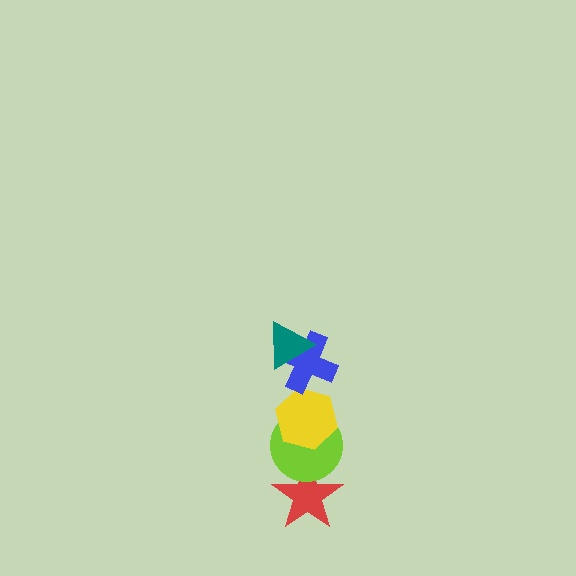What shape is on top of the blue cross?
The teal triangle is on top of the blue cross.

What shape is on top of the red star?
The lime circle is on top of the red star.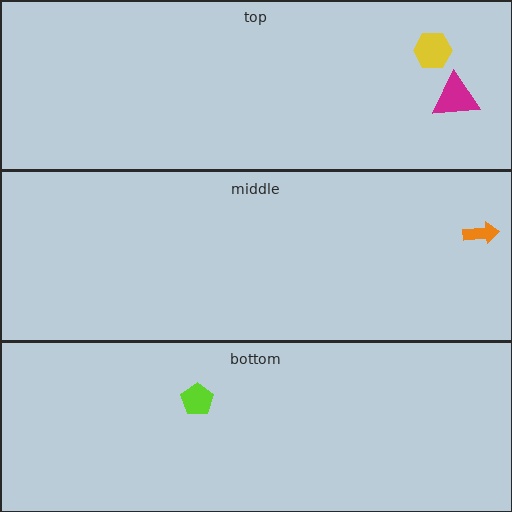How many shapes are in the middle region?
1.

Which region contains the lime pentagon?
The bottom region.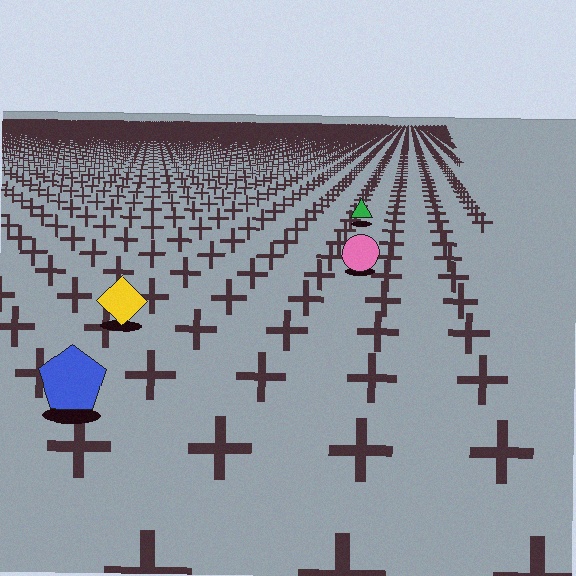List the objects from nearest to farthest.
From nearest to farthest: the blue pentagon, the yellow diamond, the pink circle, the green triangle.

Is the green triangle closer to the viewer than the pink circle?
No. The pink circle is closer — you can tell from the texture gradient: the ground texture is coarser near it.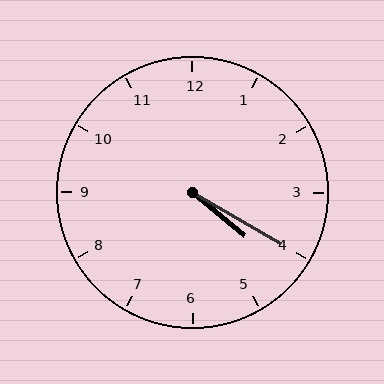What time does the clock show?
4:20.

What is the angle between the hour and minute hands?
Approximately 10 degrees.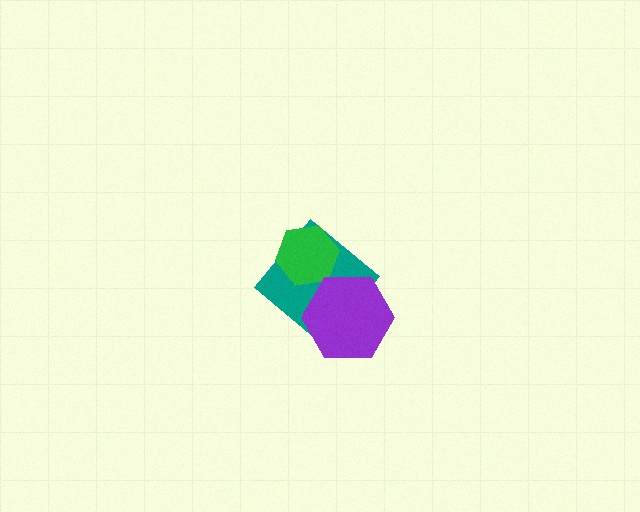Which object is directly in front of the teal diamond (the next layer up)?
The green hexagon is directly in front of the teal diamond.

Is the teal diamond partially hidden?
Yes, it is partially covered by another shape.